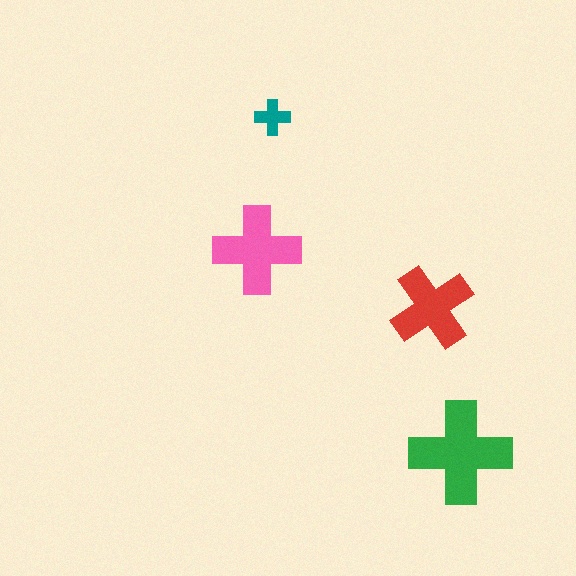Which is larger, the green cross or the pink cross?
The green one.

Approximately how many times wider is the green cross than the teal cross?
About 3 times wider.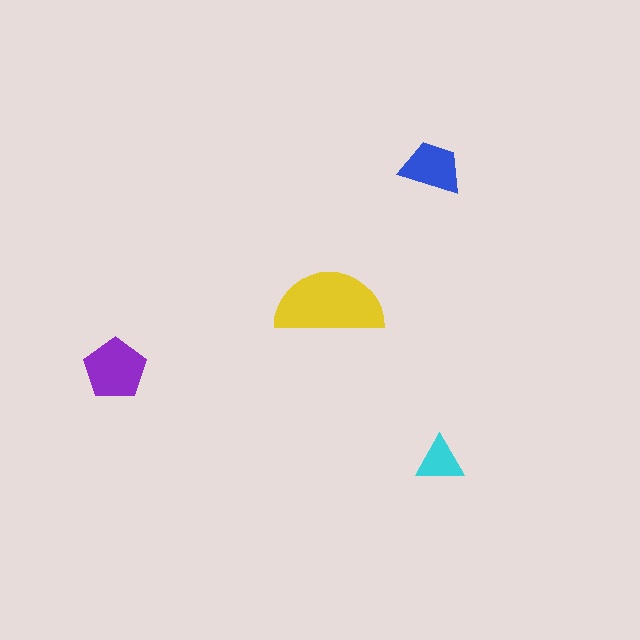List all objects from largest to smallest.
The yellow semicircle, the purple pentagon, the blue trapezoid, the cyan triangle.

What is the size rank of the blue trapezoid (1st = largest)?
3rd.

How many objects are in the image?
There are 4 objects in the image.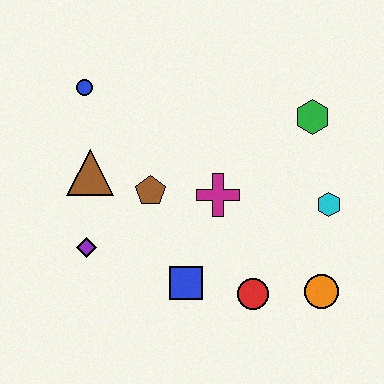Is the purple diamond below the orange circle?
No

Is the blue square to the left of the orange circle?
Yes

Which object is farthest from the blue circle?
The orange circle is farthest from the blue circle.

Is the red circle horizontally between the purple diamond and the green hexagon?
Yes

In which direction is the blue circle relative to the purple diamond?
The blue circle is above the purple diamond.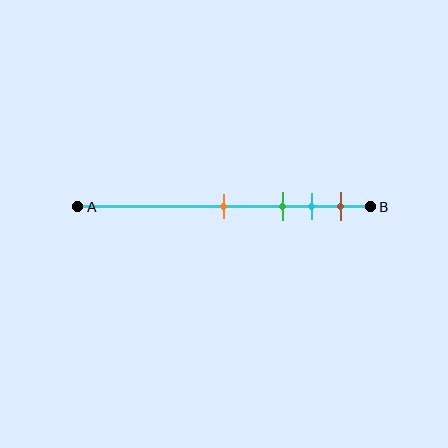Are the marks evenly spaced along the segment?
No, the marks are not evenly spaced.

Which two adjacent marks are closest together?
The cyan and brown marks are the closest adjacent pair.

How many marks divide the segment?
There are 4 marks dividing the segment.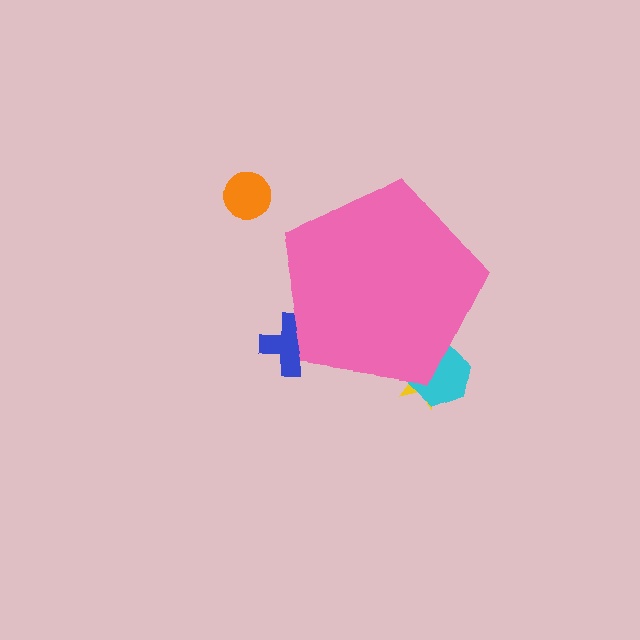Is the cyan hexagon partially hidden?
Yes, the cyan hexagon is partially hidden behind the pink pentagon.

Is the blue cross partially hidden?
Yes, the blue cross is partially hidden behind the pink pentagon.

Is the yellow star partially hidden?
Yes, the yellow star is partially hidden behind the pink pentagon.